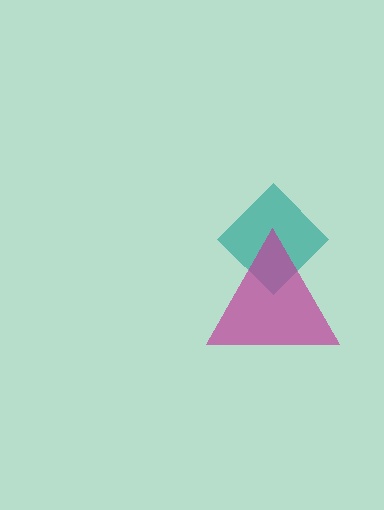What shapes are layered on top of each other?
The layered shapes are: a teal diamond, a magenta triangle.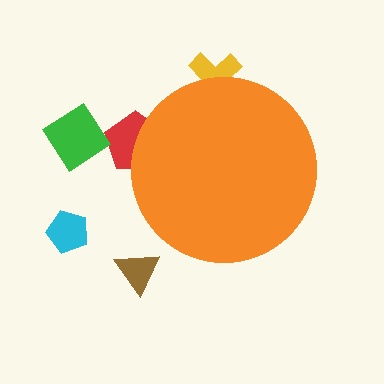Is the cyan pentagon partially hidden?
No, the cyan pentagon is fully visible.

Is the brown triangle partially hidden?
No, the brown triangle is fully visible.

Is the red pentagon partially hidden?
Yes, the red pentagon is partially hidden behind the orange circle.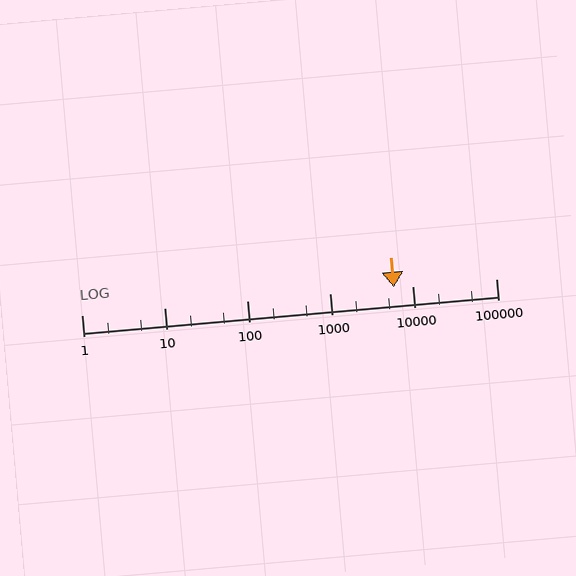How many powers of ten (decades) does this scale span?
The scale spans 5 decades, from 1 to 100000.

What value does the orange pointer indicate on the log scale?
The pointer indicates approximately 5900.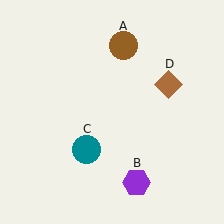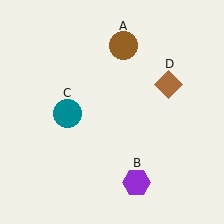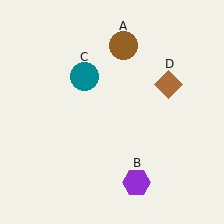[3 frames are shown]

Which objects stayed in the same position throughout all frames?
Brown circle (object A) and purple hexagon (object B) and brown diamond (object D) remained stationary.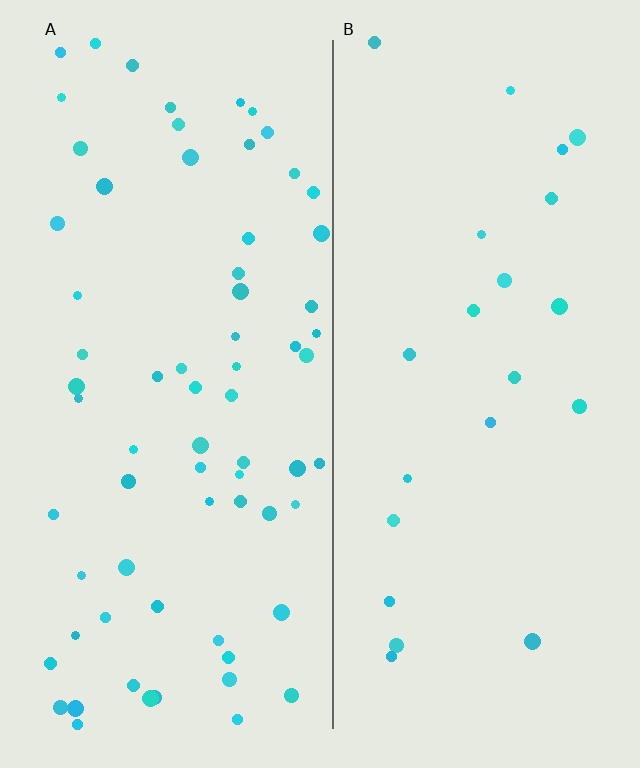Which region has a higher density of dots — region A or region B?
A (the left).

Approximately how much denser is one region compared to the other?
Approximately 3.1× — region A over region B.